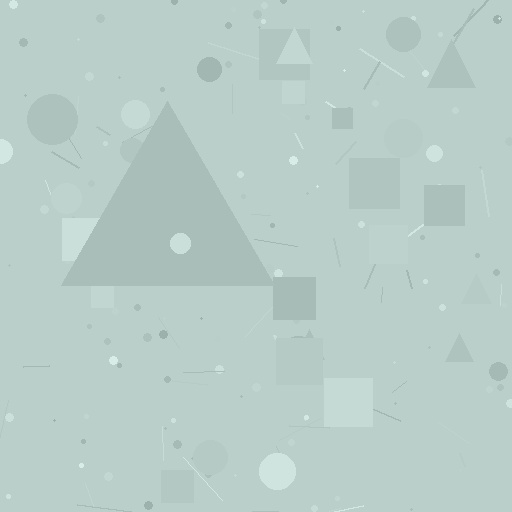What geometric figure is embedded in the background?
A triangle is embedded in the background.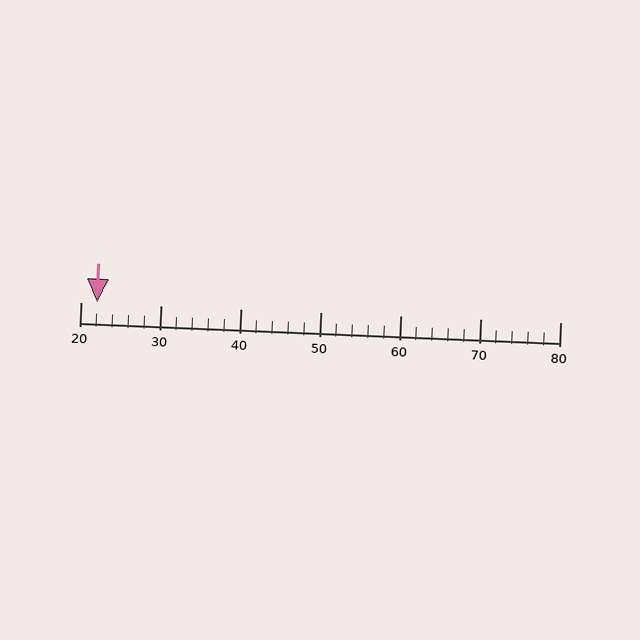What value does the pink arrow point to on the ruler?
The pink arrow points to approximately 22.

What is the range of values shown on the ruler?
The ruler shows values from 20 to 80.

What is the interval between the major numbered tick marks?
The major tick marks are spaced 10 units apart.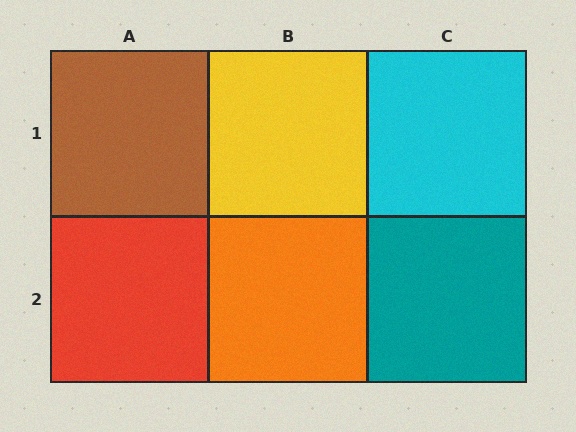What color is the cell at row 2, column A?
Red.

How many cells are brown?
1 cell is brown.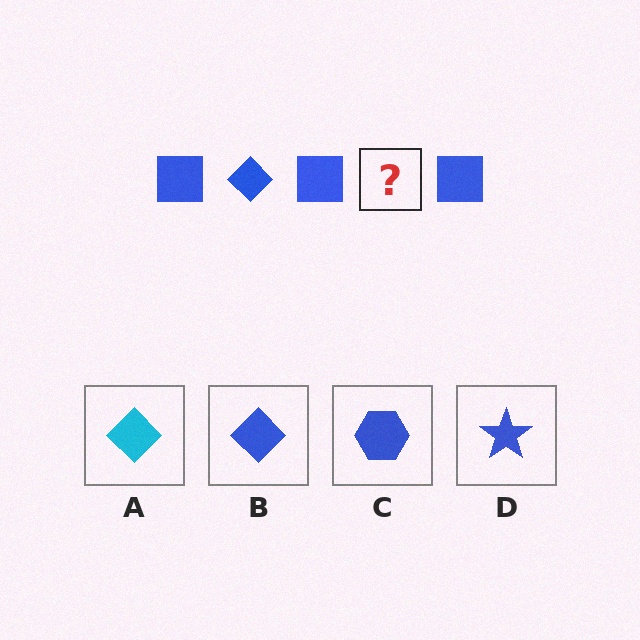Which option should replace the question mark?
Option B.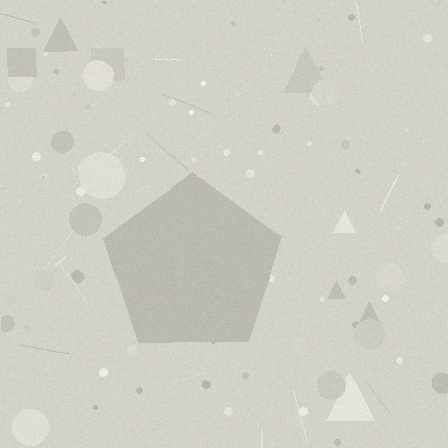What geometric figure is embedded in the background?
A pentagon is embedded in the background.